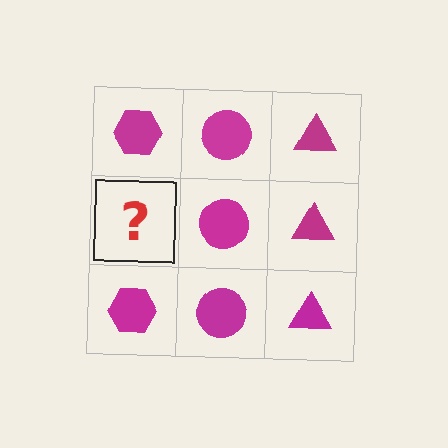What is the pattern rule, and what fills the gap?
The rule is that each column has a consistent shape. The gap should be filled with a magenta hexagon.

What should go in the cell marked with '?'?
The missing cell should contain a magenta hexagon.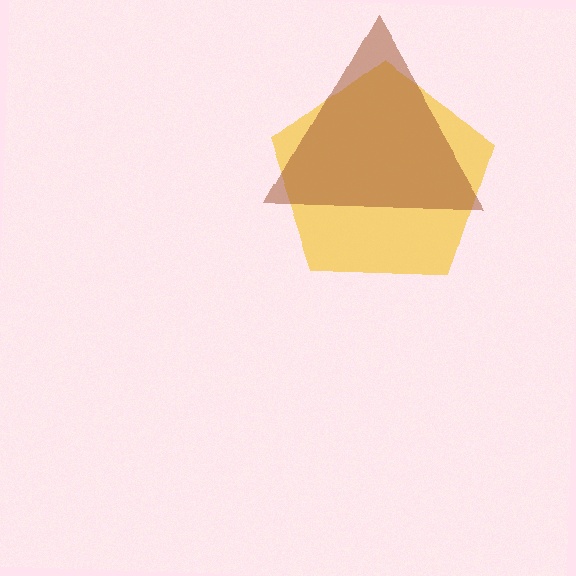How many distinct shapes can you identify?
There are 2 distinct shapes: a yellow pentagon, a brown triangle.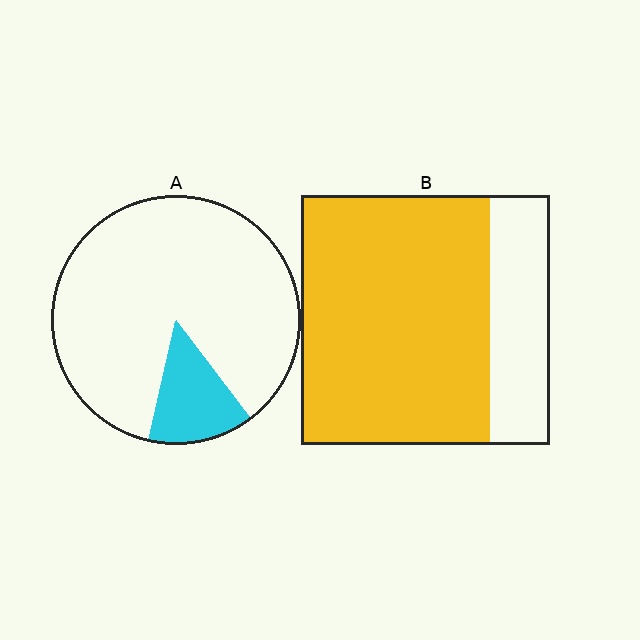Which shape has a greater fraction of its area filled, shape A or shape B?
Shape B.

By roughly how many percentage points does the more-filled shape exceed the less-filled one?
By roughly 60 percentage points (B over A).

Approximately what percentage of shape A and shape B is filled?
A is approximately 15% and B is approximately 75%.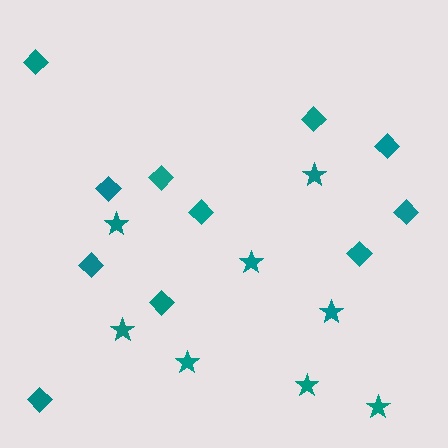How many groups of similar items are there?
There are 2 groups: one group of diamonds (11) and one group of stars (8).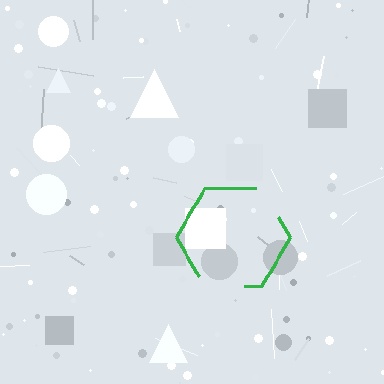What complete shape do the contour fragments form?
The contour fragments form a hexagon.